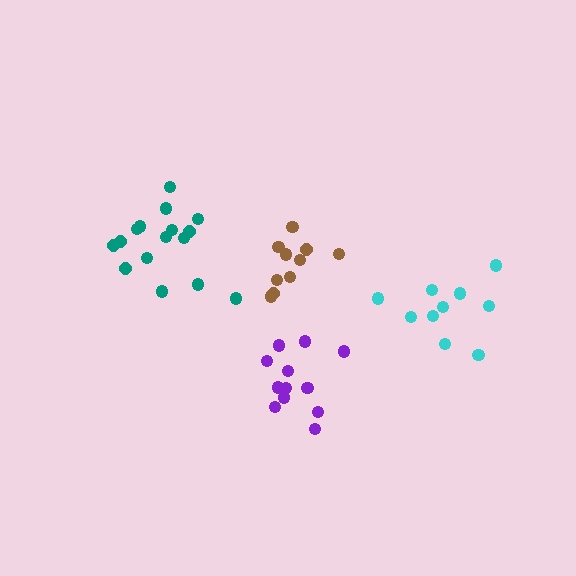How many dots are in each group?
Group 1: 10 dots, Group 2: 12 dots, Group 3: 10 dots, Group 4: 16 dots (48 total).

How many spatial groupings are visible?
There are 4 spatial groupings.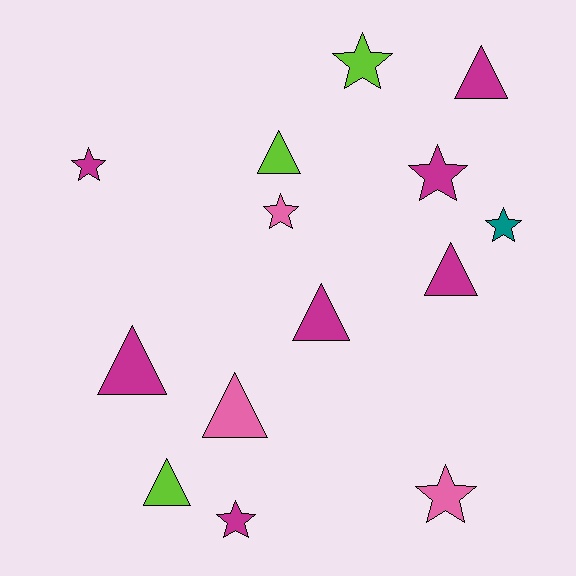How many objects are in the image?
There are 14 objects.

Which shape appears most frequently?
Star, with 7 objects.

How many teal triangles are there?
There are no teal triangles.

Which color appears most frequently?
Magenta, with 7 objects.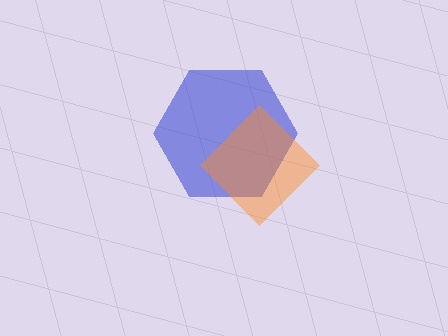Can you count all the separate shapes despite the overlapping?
Yes, there are 2 separate shapes.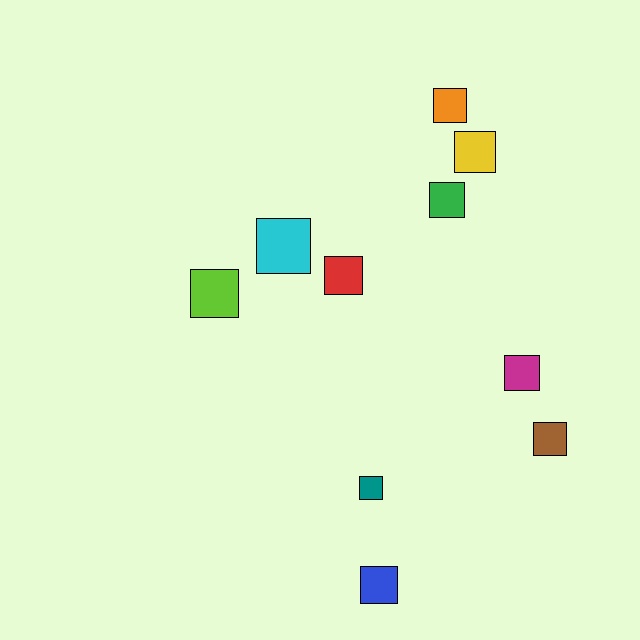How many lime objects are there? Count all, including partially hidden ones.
There is 1 lime object.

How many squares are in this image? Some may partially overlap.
There are 10 squares.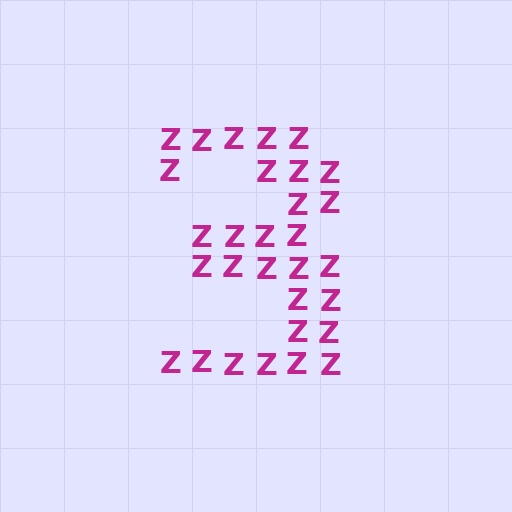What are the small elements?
The small elements are letter Z's.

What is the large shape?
The large shape is the digit 3.